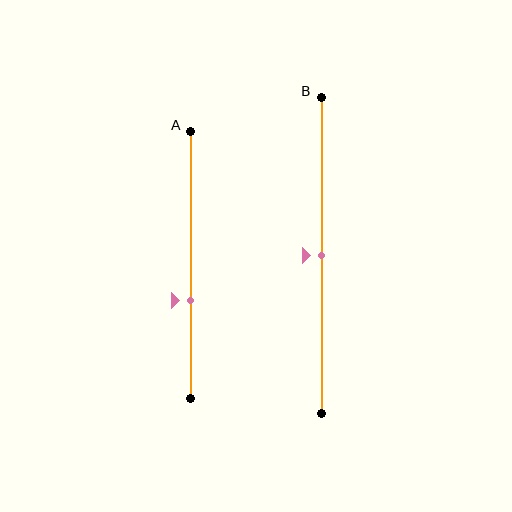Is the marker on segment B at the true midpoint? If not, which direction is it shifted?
Yes, the marker on segment B is at the true midpoint.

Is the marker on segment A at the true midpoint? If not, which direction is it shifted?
No, the marker on segment A is shifted downward by about 14% of the segment length.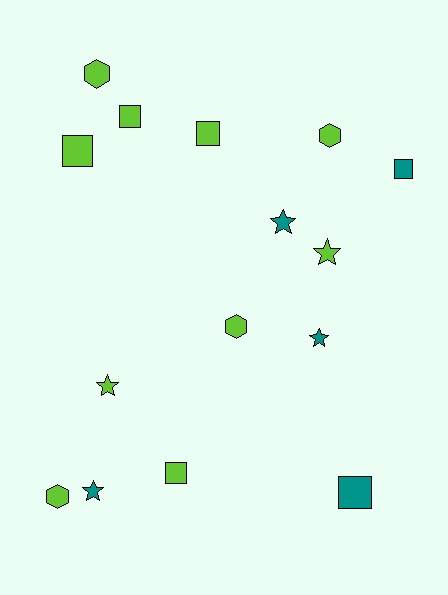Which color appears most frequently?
Lime, with 10 objects.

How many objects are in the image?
There are 15 objects.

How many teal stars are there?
There are 3 teal stars.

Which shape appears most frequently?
Square, with 6 objects.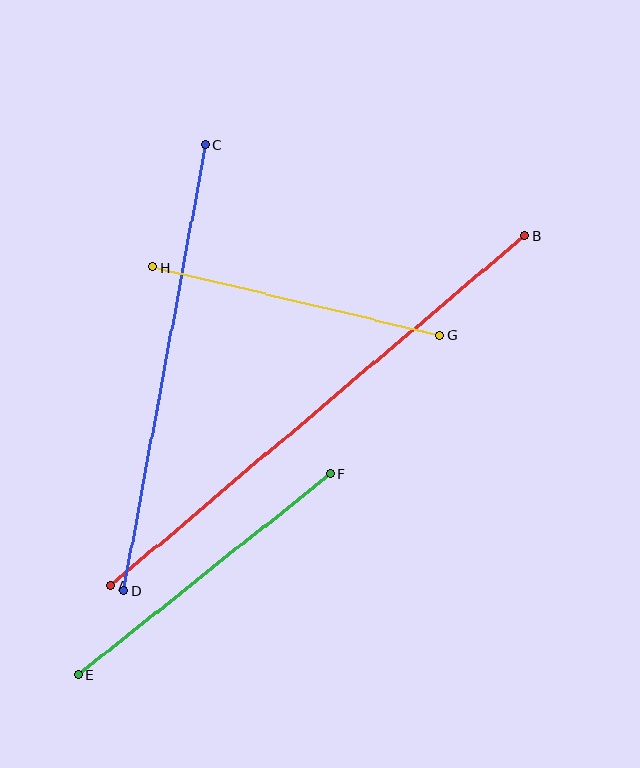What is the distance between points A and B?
The distance is approximately 542 pixels.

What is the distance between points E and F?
The distance is approximately 322 pixels.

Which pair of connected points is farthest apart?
Points A and B are farthest apart.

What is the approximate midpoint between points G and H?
The midpoint is at approximately (297, 301) pixels.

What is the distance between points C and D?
The distance is approximately 454 pixels.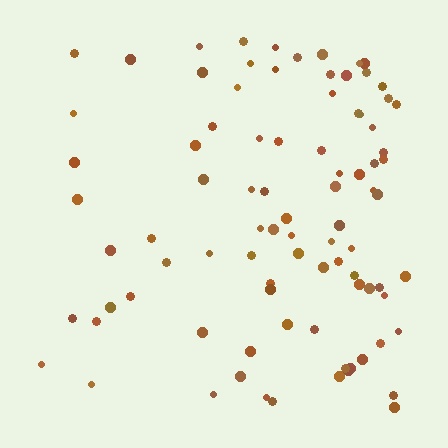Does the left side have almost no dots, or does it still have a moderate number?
Still a moderate number, just noticeably fewer than the right.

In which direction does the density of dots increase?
From left to right, with the right side densest.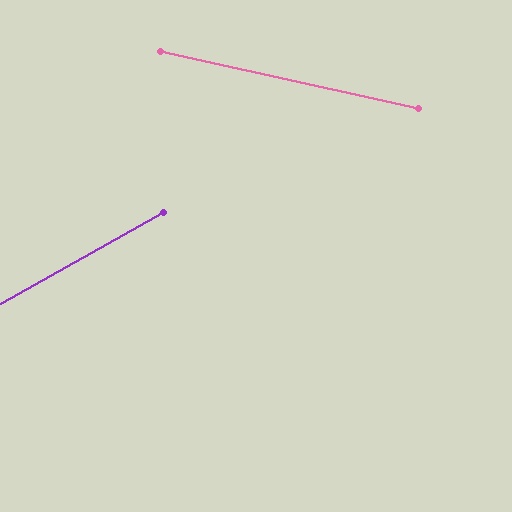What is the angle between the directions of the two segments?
Approximately 42 degrees.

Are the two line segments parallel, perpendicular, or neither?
Neither parallel nor perpendicular — they differ by about 42°.